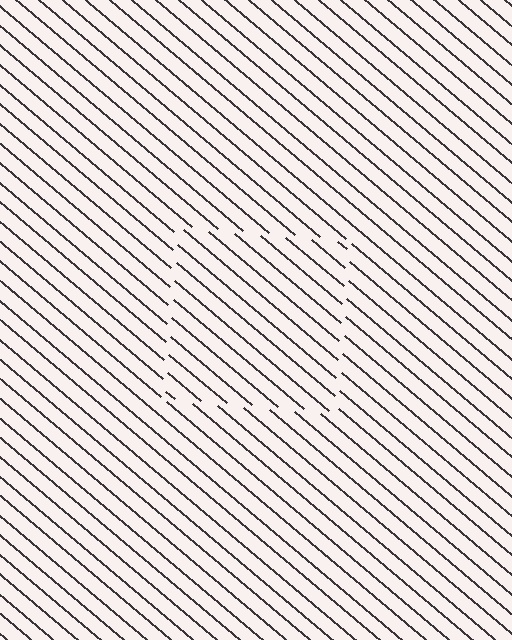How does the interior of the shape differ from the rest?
The interior of the shape contains the same grating, shifted by half a period — the contour is defined by the phase discontinuity where line-ends from the inner and outer gratings abut.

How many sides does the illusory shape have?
4 sides — the line-ends trace a square.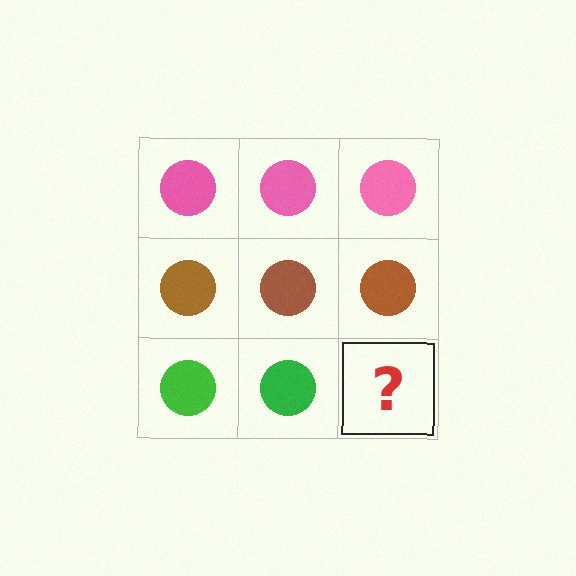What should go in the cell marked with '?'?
The missing cell should contain a green circle.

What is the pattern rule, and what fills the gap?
The rule is that each row has a consistent color. The gap should be filled with a green circle.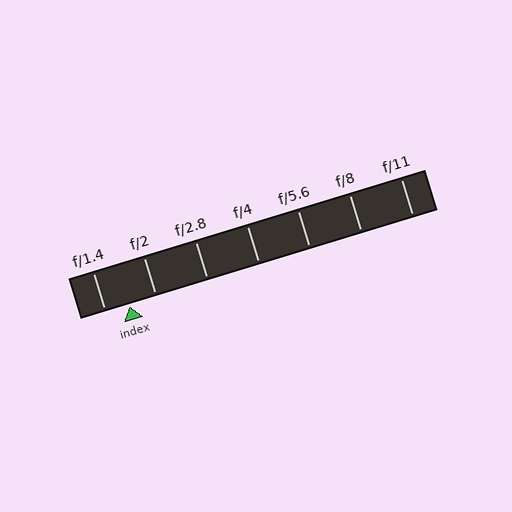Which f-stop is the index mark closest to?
The index mark is closest to f/1.4.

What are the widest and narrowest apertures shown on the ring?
The widest aperture shown is f/1.4 and the narrowest is f/11.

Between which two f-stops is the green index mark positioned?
The index mark is between f/1.4 and f/2.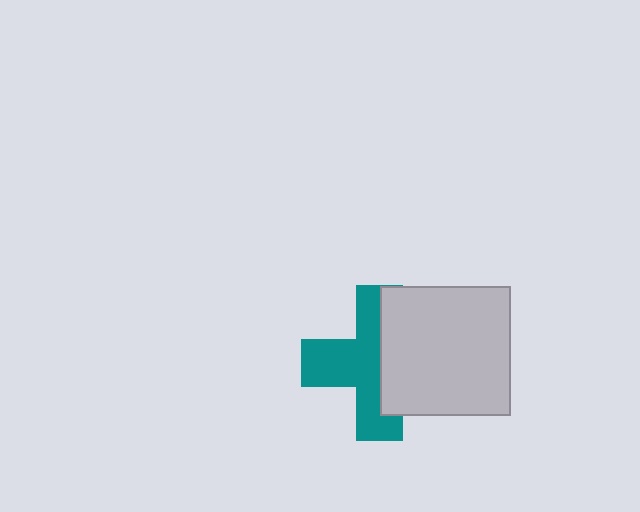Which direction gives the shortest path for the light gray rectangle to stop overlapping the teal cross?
Moving right gives the shortest separation.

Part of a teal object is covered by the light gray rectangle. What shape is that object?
It is a cross.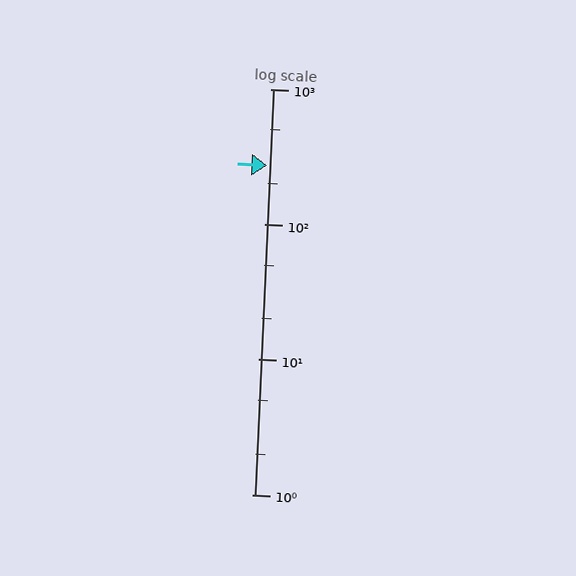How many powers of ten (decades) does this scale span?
The scale spans 3 decades, from 1 to 1000.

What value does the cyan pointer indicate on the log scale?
The pointer indicates approximately 270.